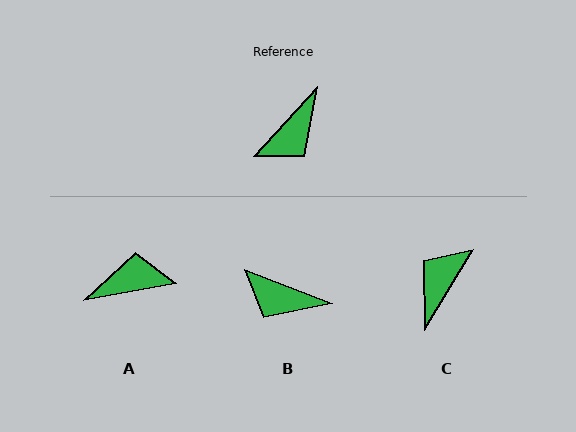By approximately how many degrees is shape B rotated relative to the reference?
Approximately 68 degrees clockwise.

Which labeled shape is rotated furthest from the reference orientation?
C, about 168 degrees away.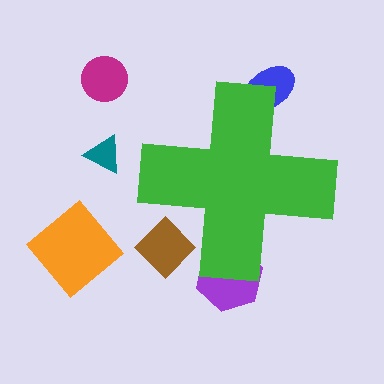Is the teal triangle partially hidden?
No, the teal triangle is fully visible.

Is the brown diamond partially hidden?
Yes, the brown diamond is partially hidden behind the green cross.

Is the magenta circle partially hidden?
No, the magenta circle is fully visible.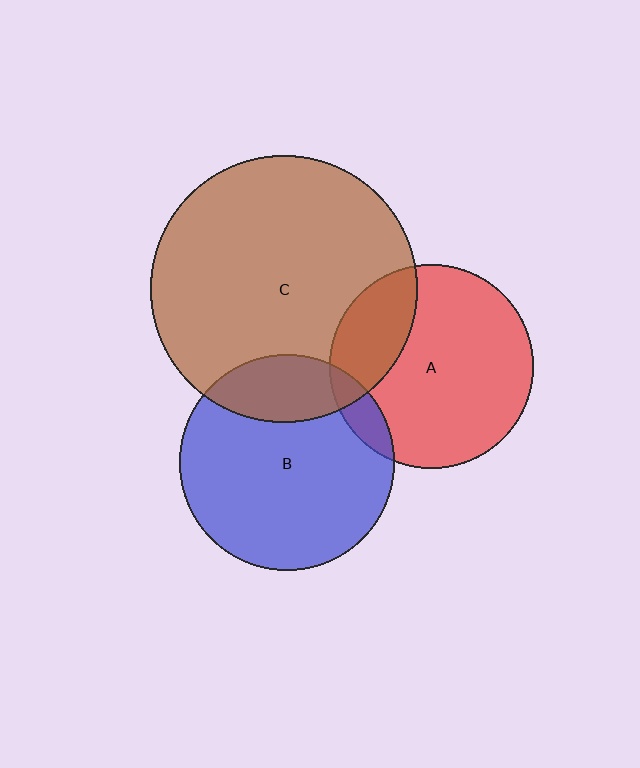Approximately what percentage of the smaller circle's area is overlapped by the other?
Approximately 25%.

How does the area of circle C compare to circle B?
Approximately 1.5 times.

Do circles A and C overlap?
Yes.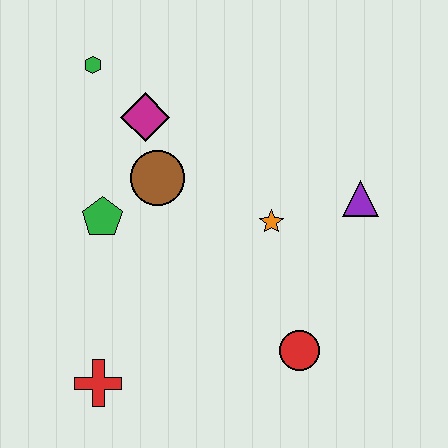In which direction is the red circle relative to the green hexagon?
The red circle is below the green hexagon.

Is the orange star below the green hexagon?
Yes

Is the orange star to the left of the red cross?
No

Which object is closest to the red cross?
The green pentagon is closest to the red cross.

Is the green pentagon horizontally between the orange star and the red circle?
No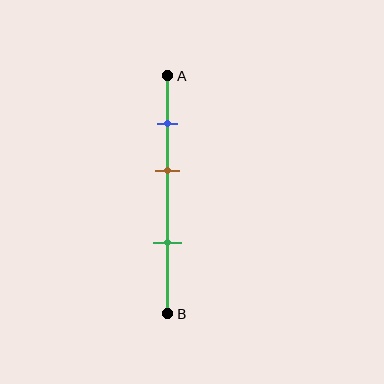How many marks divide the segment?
There are 3 marks dividing the segment.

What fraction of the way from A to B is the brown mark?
The brown mark is approximately 40% (0.4) of the way from A to B.